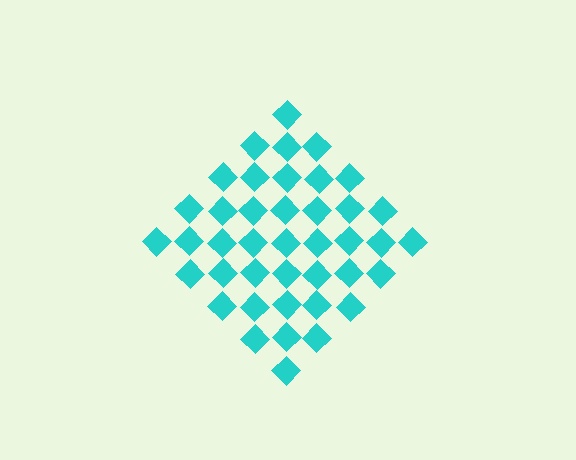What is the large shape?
The large shape is a diamond.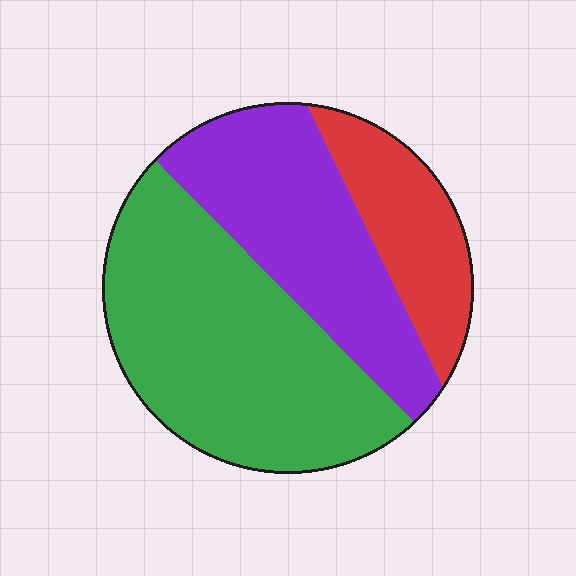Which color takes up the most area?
Green, at roughly 50%.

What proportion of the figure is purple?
Purple covers about 35% of the figure.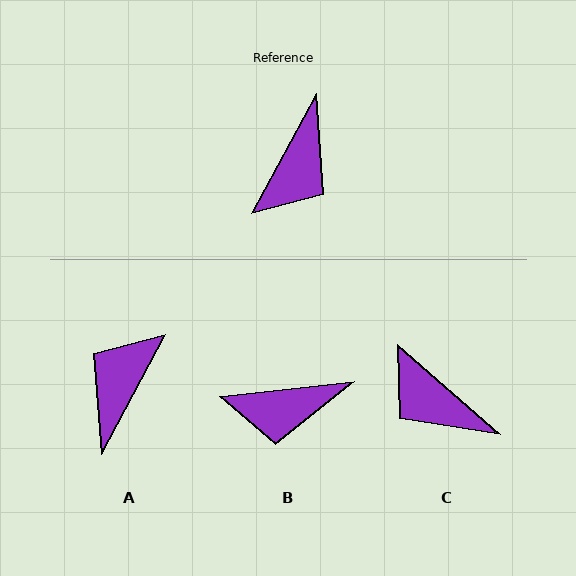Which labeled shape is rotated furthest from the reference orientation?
A, about 179 degrees away.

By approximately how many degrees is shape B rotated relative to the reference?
Approximately 55 degrees clockwise.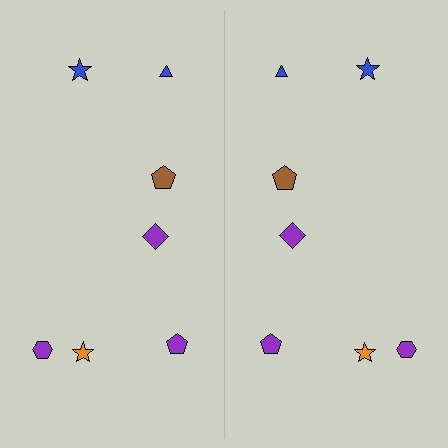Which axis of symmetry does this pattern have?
The pattern has a vertical axis of symmetry running through the center of the image.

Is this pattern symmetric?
Yes, this pattern has bilateral (reflection) symmetry.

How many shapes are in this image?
There are 14 shapes in this image.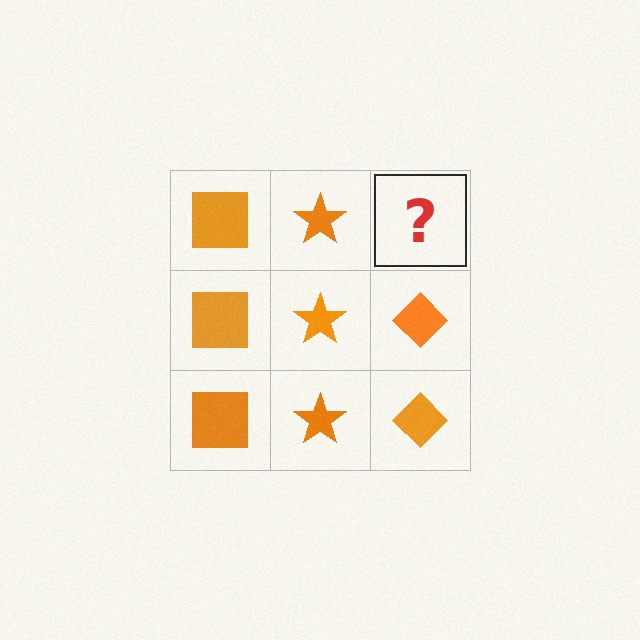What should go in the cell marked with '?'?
The missing cell should contain an orange diamond.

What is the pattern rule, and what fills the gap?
The rule is that each column has a consistent shape. The gap should be filled with an orange diamond.